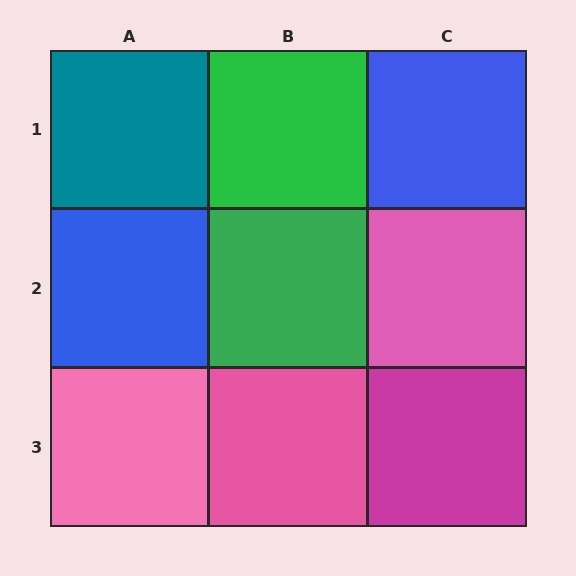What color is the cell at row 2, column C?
Pink.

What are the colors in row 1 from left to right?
Teal, green, blue.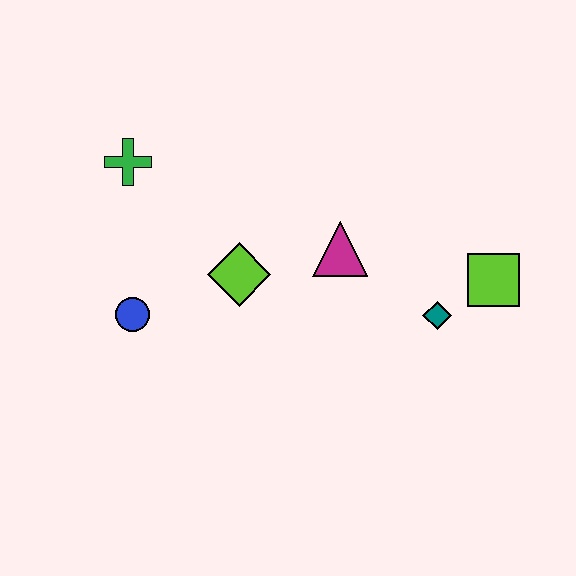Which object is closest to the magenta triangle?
The lime diamond is closest to the magenta triangle.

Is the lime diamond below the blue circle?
No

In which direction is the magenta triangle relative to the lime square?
The magenta triangle is to the left of the lime square.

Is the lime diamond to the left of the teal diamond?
Yes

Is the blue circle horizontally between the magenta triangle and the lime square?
No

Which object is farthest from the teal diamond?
The green cross is farthest from the teal diamond.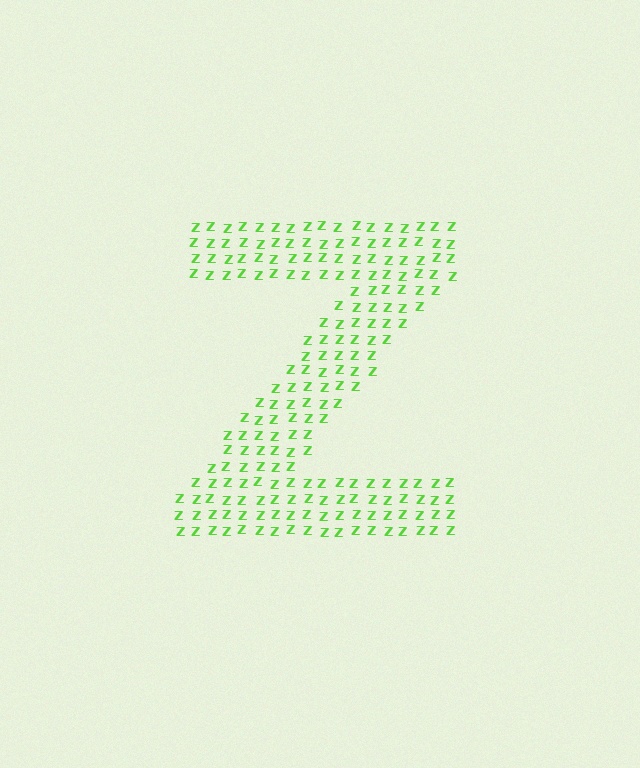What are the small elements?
The small elements are letter Z's.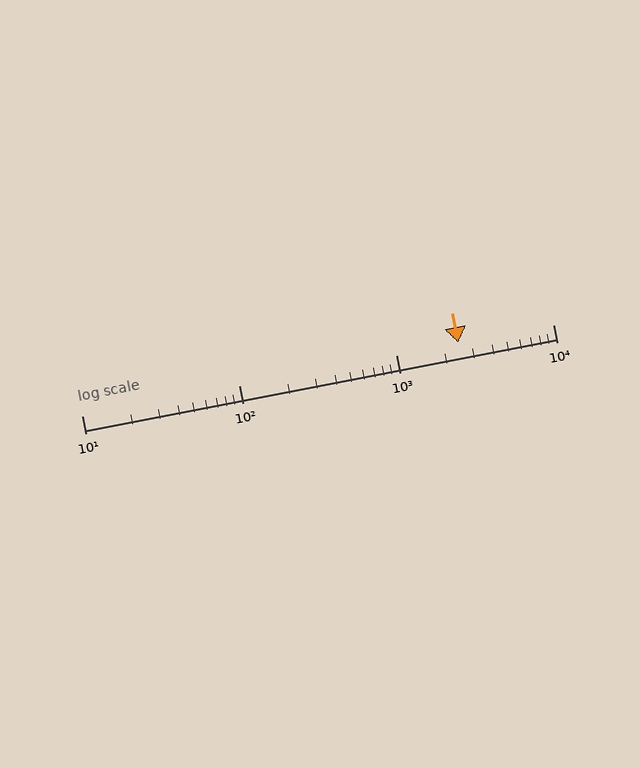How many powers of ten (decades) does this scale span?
The scale spans 3 decades, from 10 to 10000.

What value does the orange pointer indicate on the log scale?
The pointer indicates approximately 2500.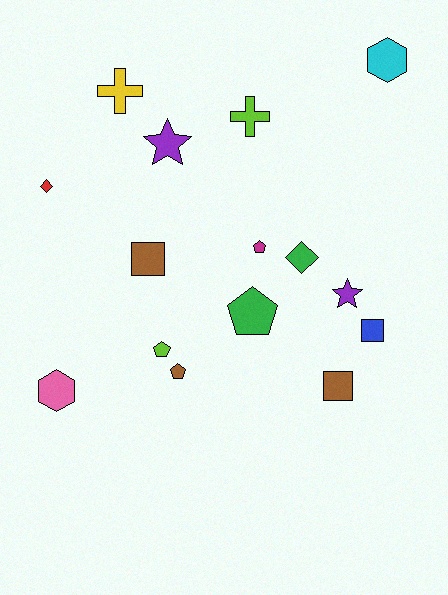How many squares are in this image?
There are 3 squares.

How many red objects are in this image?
There is 1 red object.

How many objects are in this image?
There are 15 objects.